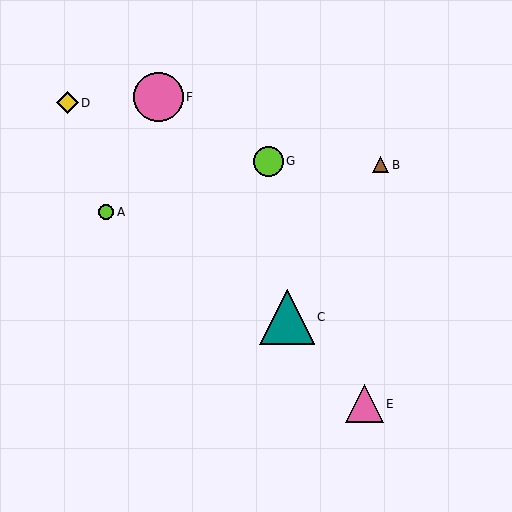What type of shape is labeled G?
Shape G is a lime circle.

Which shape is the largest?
The teal triangle (labeled C) is the largest.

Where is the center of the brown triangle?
The center of the brown triangle is at (381, 165).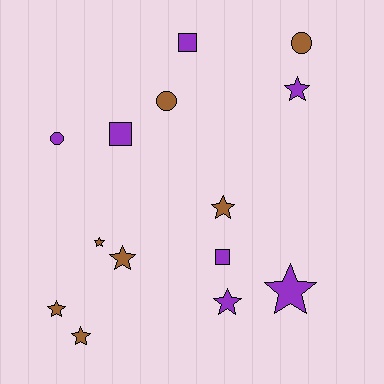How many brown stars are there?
There are 5 brown stars.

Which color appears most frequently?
Brown, with 7 objects.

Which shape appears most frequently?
Star, with 8 objects.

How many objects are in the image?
There are 14 objects.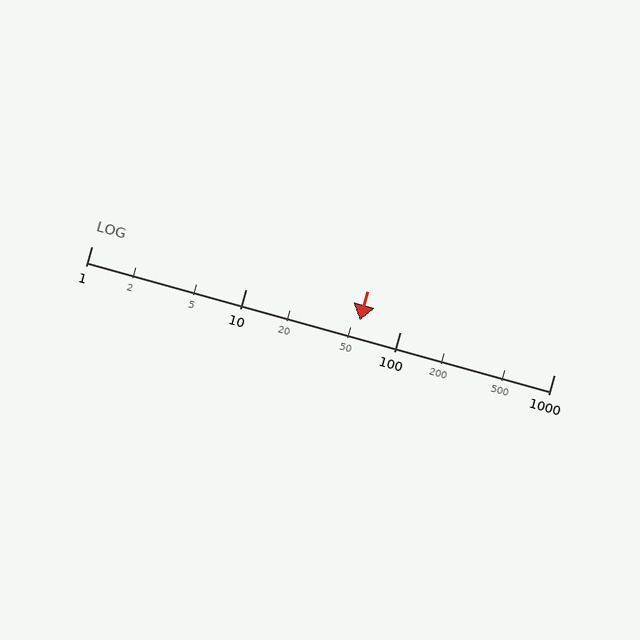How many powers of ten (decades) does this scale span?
The scale spans 3 decades, from 1 to 1000.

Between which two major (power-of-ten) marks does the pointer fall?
The pointer is between 10 and 100.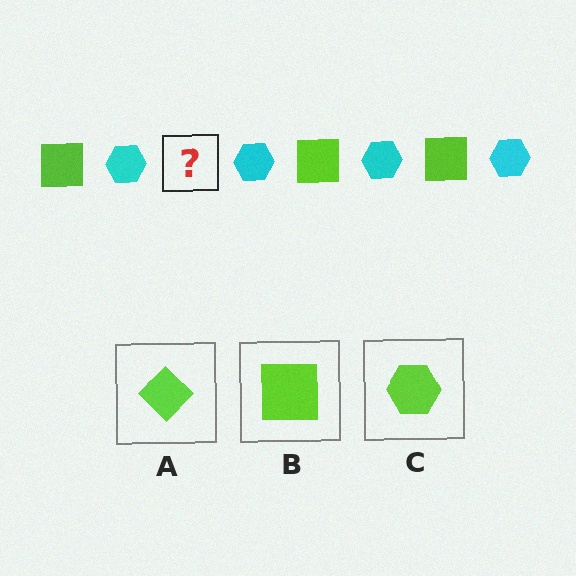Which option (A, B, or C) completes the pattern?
B.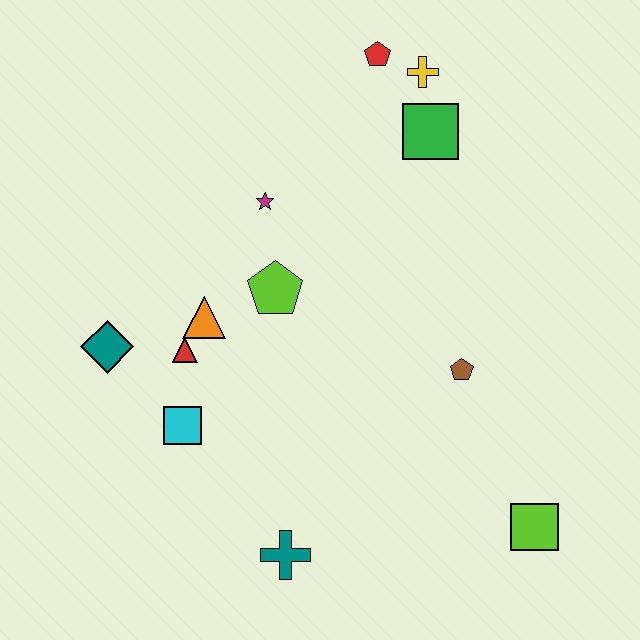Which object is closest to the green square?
The yellow cross is closest to the green square.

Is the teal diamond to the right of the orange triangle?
No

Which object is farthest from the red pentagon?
The teal cross is farthest from the red pentagon.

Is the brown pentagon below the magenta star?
Yes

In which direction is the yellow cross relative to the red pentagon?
The yellow cross is to the right of the red pentagon.